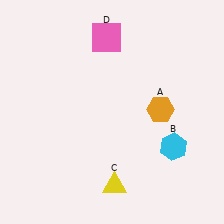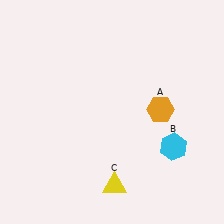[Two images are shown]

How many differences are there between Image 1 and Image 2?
There is 1 difference between the two images.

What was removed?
The pink square (D) was removed in Image 2.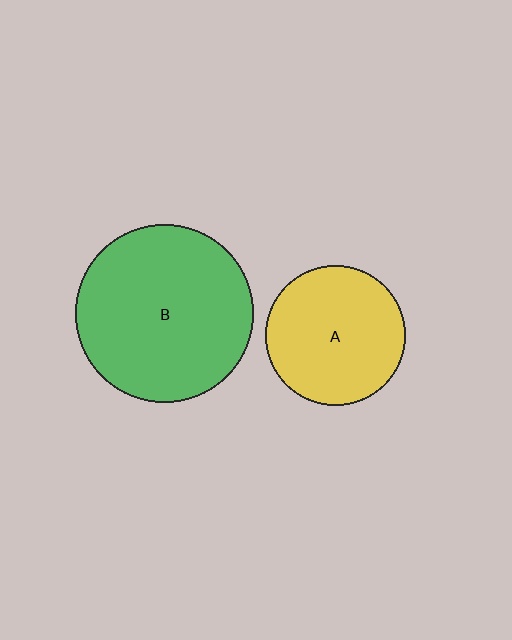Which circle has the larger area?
Circle B (green).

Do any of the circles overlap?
No, none of the circles overlap.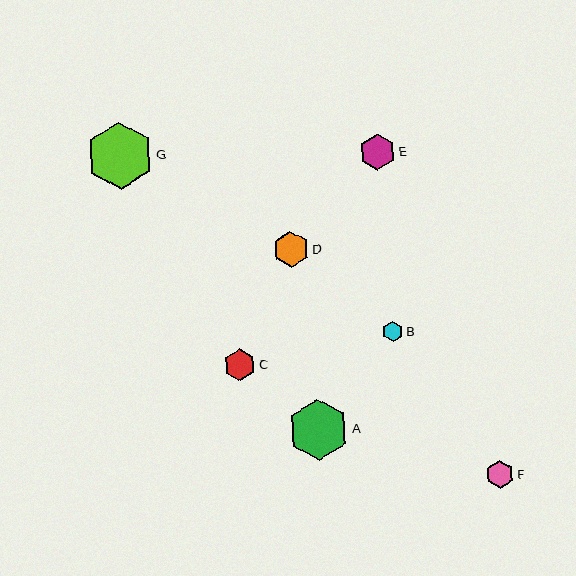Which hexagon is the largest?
Hexagon G is the largest with a size of approximately 67 pixels.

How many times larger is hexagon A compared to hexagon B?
Hexagon A is approximately 3.0 times the size of hexagon B.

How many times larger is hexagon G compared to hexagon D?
Hexagon G is approximately 1.9 times the size of hexagon D.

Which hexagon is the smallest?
Hexagon B is the smallest with a size of approximately 21 pixels.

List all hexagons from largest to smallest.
From largest to smallest: G, A, E, D, C, F, B.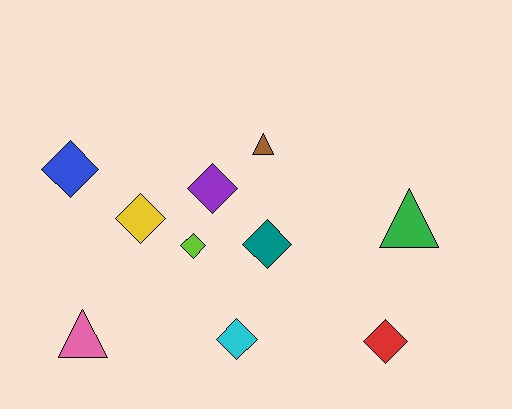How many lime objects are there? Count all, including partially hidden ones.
There is 1 lime object.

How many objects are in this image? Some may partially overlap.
There are 10 objects.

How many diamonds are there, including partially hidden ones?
There are 7 diamonds.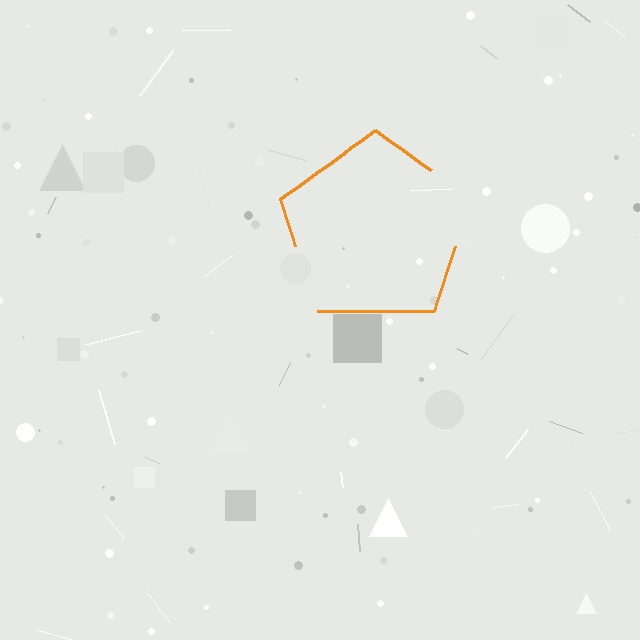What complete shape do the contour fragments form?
The contour fragments form a pentagon.